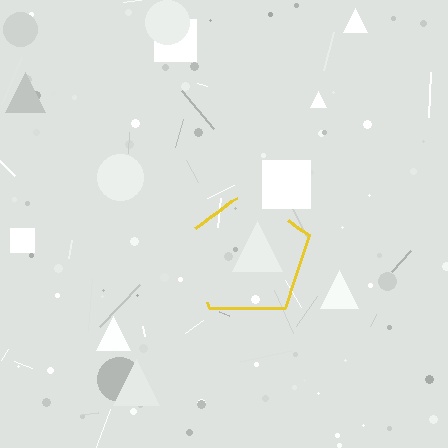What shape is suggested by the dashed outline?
The dashed outline suggests a pentagon.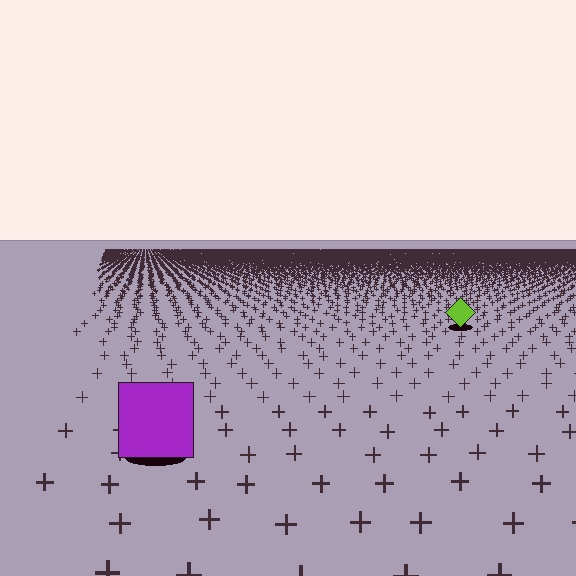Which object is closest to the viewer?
The purple square is closest. The texture marks near it are larger and more spread out.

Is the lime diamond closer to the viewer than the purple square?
No. The purple square is closer — you can tell from the texture gradient: the ground texture is coarser near it.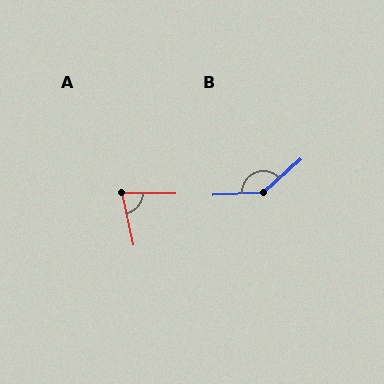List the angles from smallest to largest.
A (77°), B (142°).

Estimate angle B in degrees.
Approximately 142 degrees.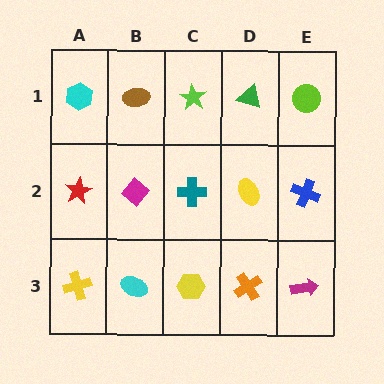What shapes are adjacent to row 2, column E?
A lime circle (row 1, column E), a magenta arrow (row 3, column E), a yellow ellipse (row 2, column D).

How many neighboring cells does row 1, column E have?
2.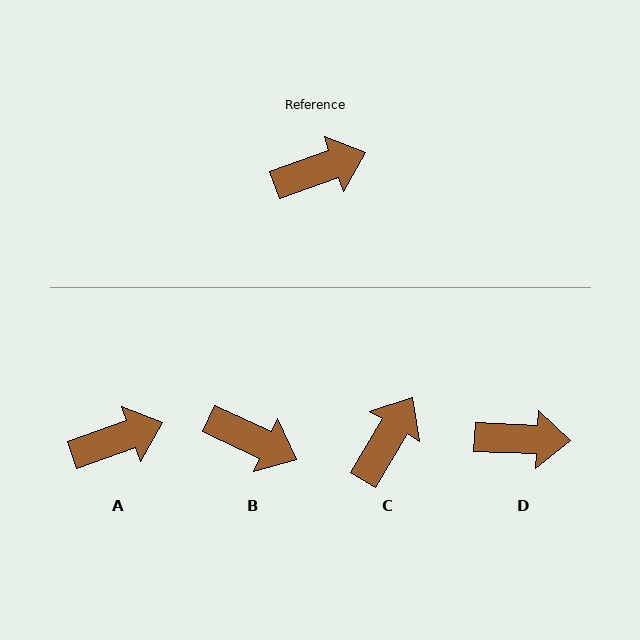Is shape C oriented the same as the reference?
No, it is off by about 40 degrees.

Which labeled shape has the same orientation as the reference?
A.